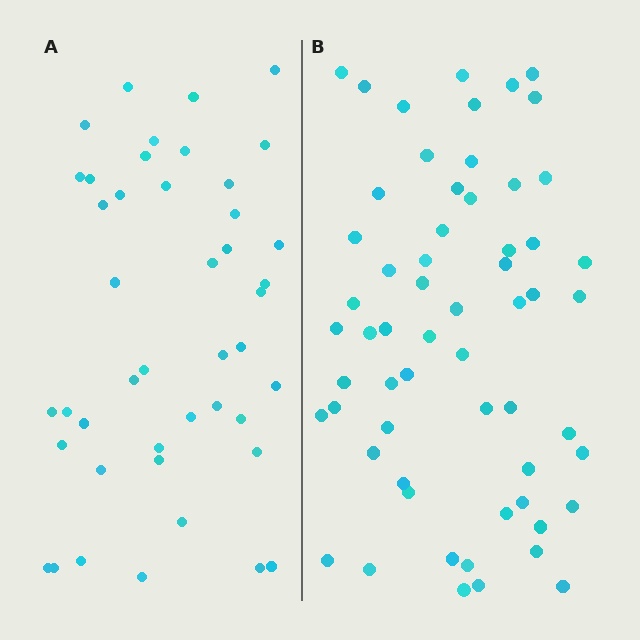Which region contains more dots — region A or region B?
Region B (the right region) has more dots.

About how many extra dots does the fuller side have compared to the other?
Region B has approximately 15 more dots than region A.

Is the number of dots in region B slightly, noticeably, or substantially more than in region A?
Region B has noticeably more, but not dramatically so. The ratio is roughly 1.4 to 1.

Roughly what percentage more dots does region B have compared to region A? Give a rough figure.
About 35% more.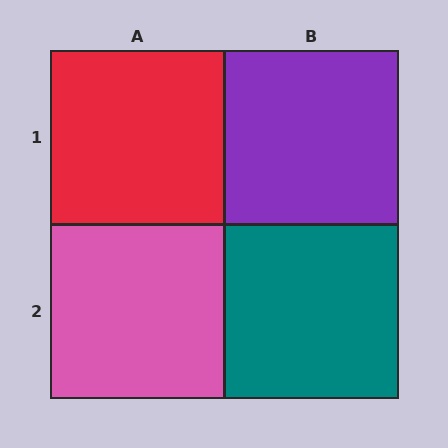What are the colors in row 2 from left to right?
Pink, teal.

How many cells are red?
1 cell is red.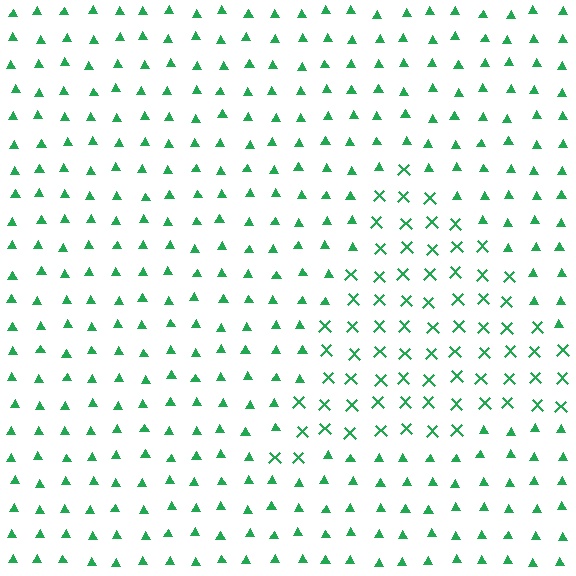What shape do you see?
I see a triangle.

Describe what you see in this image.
The image is filled with small green elements arranged in a uniform grid. A triangle-shaped region contains X marks, while the surrounding area contains triangles. The boundary is defined purely by the change in element shape.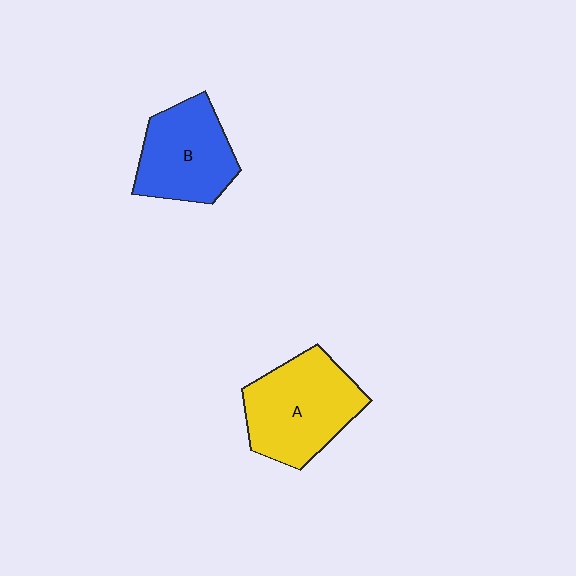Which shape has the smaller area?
Shape B (blue).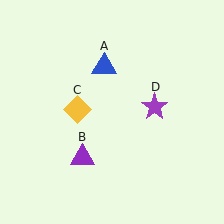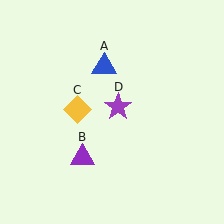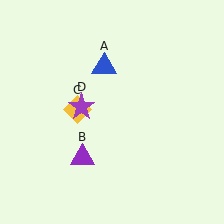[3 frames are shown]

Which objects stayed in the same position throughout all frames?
Blue triangle (object A) and purple triangle (object B) and yellow diamond (object C) remained stationary.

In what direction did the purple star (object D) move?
The purple star (object D) moved left.